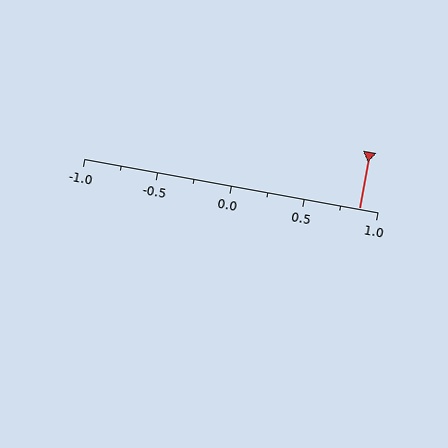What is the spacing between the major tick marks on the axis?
The major ticks are spaced 0.5 apart.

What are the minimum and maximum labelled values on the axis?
The axis runs from -1.0 to 1.0.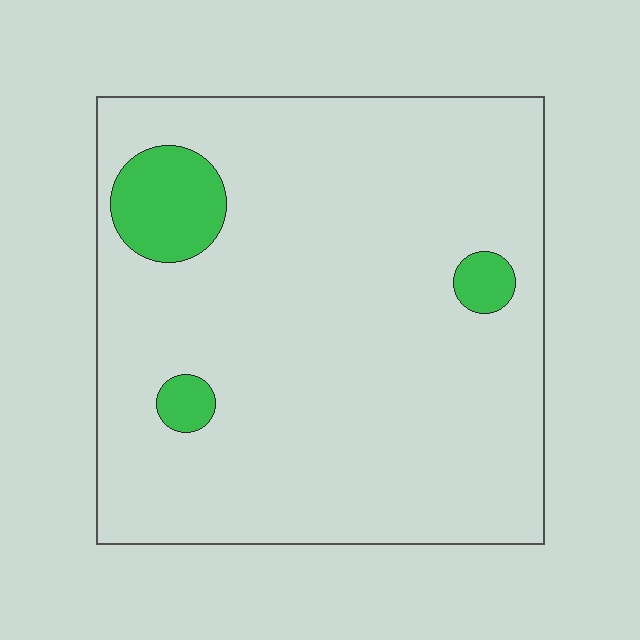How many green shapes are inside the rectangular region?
3.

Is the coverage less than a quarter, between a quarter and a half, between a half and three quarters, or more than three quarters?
Less than a quarter.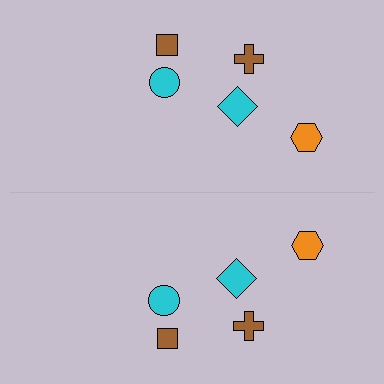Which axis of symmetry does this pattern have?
The pattern has a horizontal axis of symmetry running through the center of the image.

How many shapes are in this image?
There are 10 shapes in this image.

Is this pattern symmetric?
Yes, this pattern has bilateral (reflection) symmetry.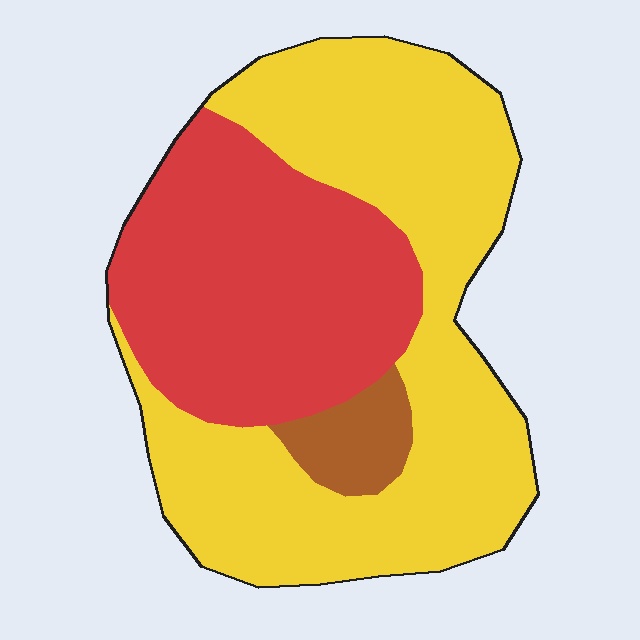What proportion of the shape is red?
Red takes up between a quarter and a half of the shape.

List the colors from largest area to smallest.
From largest to smallest: yellow, red, brown.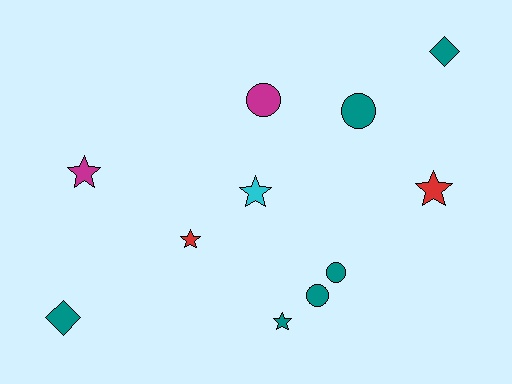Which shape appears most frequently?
Star, with 5 objects.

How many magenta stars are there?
There is 1 magenta star.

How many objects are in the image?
There are 11 objects.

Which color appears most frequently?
Teal, with 6 objects.